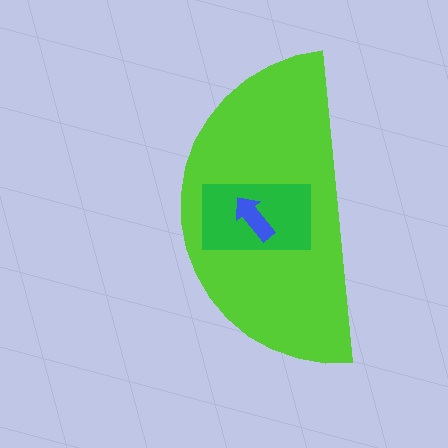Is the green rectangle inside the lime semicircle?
Yes.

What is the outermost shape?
The lime semicircle.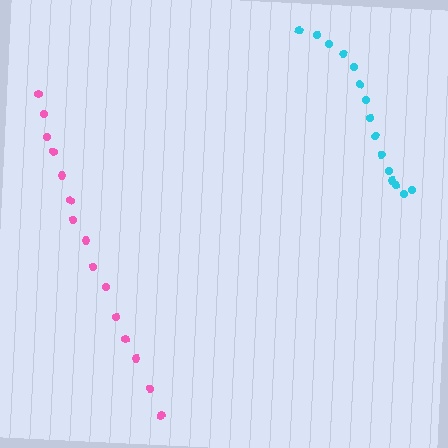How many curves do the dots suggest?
There are 2 distinct paths.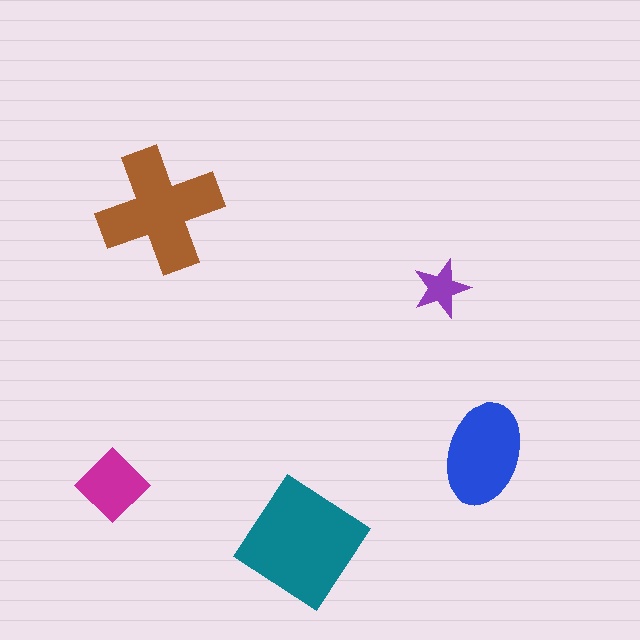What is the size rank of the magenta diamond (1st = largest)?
4th.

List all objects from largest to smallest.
The teal diamond, the brown cross, the blue ellipse, the magenta diamond, the purple star.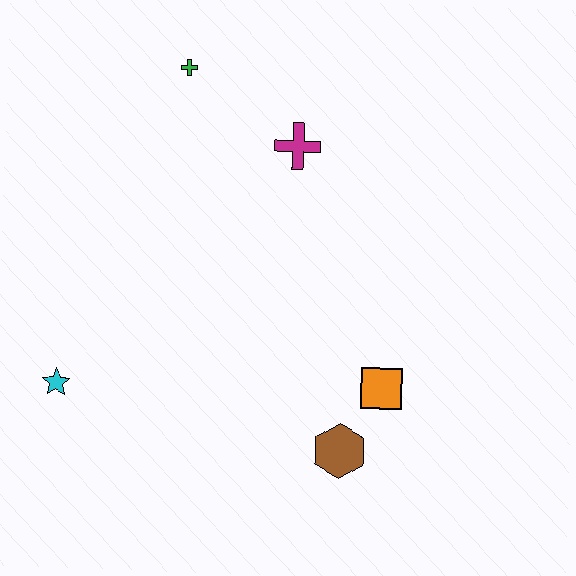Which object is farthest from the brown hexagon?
The green cross is farthest from the brown hexagon.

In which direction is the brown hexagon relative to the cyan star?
The brown hexagon is to the right of the cyan star.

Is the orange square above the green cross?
No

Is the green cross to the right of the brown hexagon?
No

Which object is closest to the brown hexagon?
The orange square is closest to the brown hexagon.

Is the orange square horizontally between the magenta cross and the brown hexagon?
No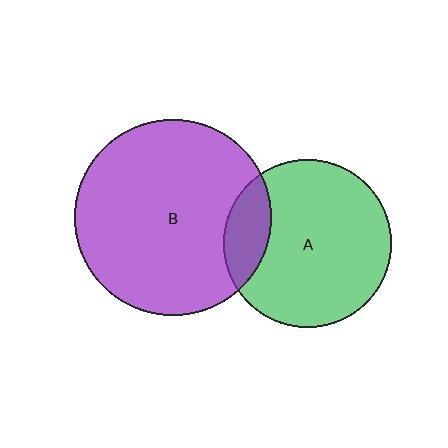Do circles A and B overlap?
Yes.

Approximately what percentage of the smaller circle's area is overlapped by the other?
Approximately 15%.